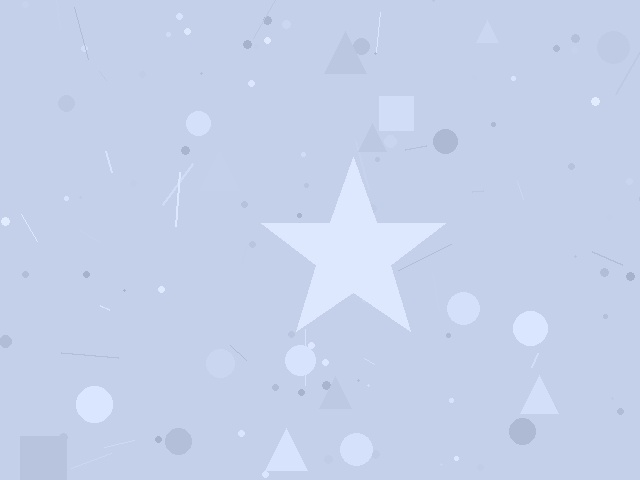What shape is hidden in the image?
A star is hidden in the image.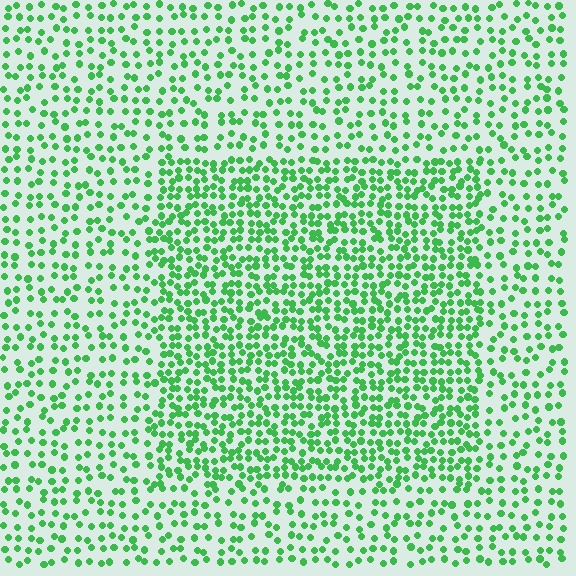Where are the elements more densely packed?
The elements are more densely packed inside the rectangle boundary.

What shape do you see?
I see a rectangle.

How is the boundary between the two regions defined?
The boundary is defined by a change in element density (approximately 1.8x ratio). All elements are the same color, size, and shape.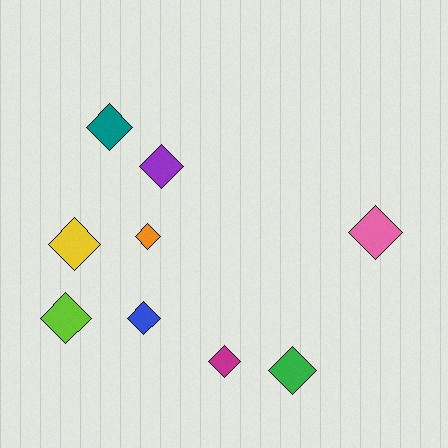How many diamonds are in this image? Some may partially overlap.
There are 9 diamonds.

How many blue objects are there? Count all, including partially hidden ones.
There is 1 blue object.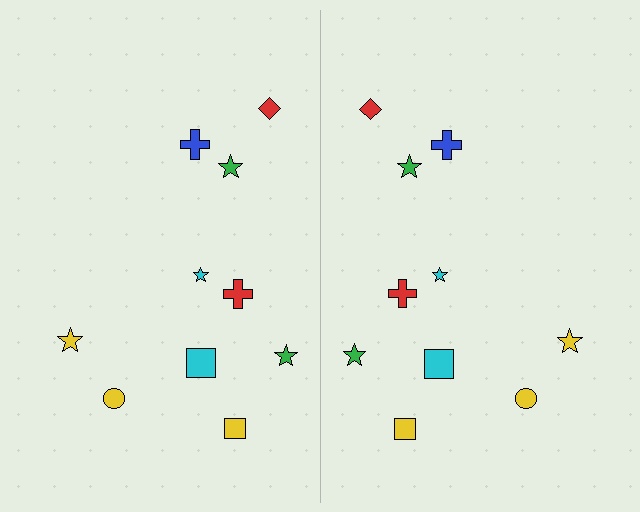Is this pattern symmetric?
Yes, this pattern has bilateral (reflection) symmetry.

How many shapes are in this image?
There are 20 shapes in this image.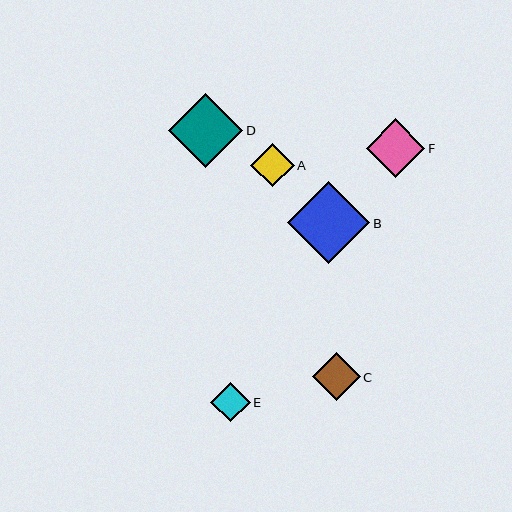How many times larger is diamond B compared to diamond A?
Diamond B is approximately 1.9 times the size of diamond A.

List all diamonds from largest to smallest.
From largest to smallest: B, D, F, C, A, E.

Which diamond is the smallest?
Diamond E is the smallest with a size of approximately 40 pixels.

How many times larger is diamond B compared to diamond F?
Diamond B is approximately 1.4 times the size of diamond F.